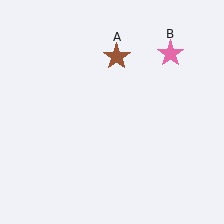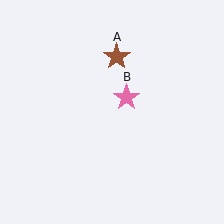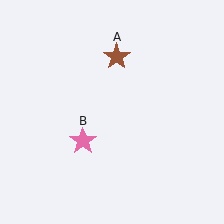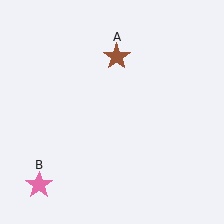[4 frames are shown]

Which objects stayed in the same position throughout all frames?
Brown star (object A) remained stationary.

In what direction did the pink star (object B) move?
The pink star (object B) moved down and to the left.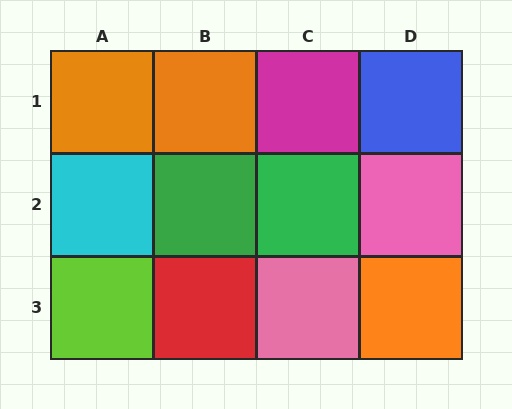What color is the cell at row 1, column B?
Orange.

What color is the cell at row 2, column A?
Cyan.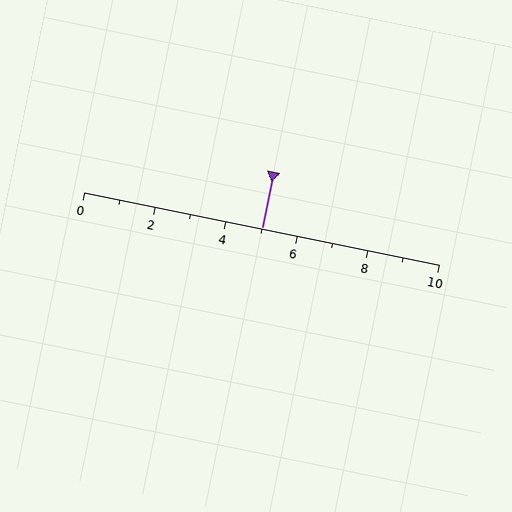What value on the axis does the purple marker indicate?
The marker indicates approximately 5.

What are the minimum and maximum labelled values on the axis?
The axis runs from 0 to 10.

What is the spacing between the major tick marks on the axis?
The major ticks are spaced 2 apart.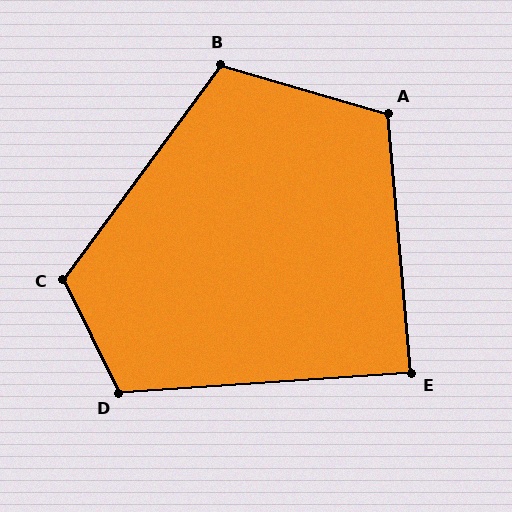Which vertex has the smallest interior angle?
E, at approximately 89 degrees.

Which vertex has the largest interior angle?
C, at approximately 118 degrees.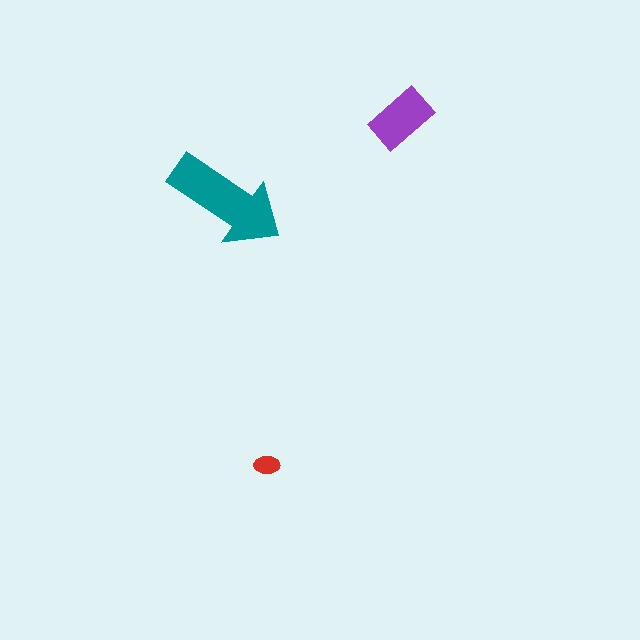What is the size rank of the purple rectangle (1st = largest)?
2nd.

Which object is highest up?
The purple rectangle is topmost.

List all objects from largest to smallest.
The teal arrow, the purple rectangle, the red ellipse.